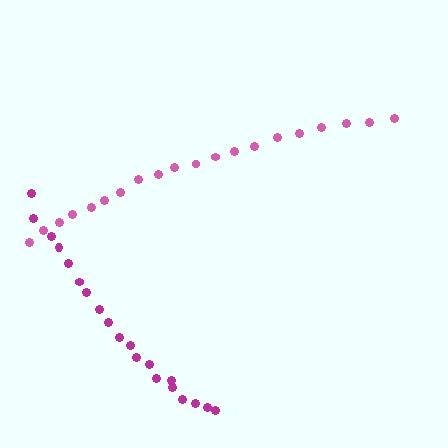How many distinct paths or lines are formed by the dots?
There are 2 distinct paths.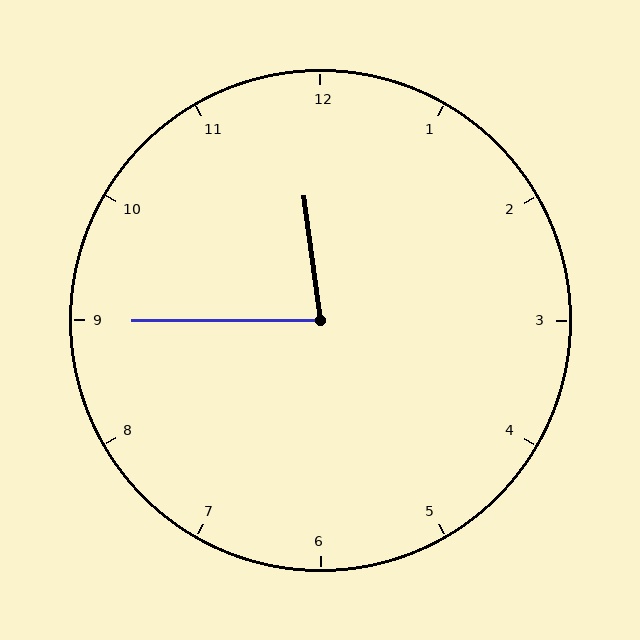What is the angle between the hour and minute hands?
Approximately 82 degrees.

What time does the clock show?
11:45.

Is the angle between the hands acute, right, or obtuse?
It is acute.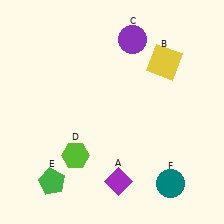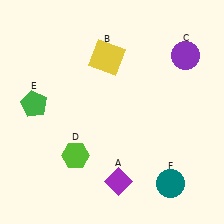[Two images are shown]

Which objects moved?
The objects that moved are: the yellow square (B), the purple circle (C), the green pentagon (E).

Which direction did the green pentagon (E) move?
The green pentagon (E) moved up.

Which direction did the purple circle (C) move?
The purple circle (C) moved right.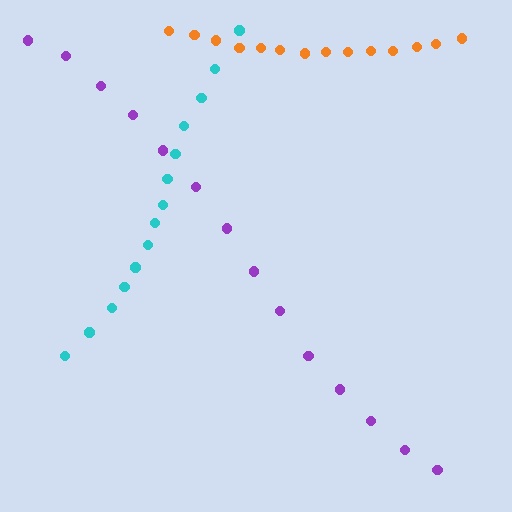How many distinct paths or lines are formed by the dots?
There are 3 distinct paths.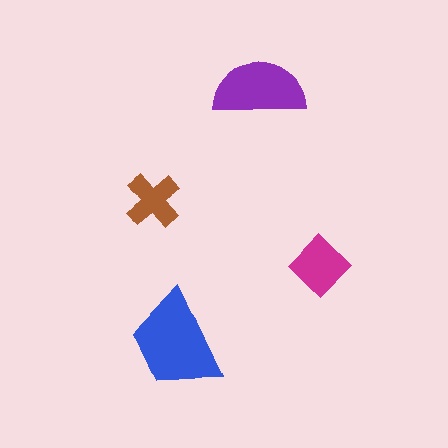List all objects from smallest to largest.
The brown cross, the magenta diamond, the purple semicircle, the blue trapezoid.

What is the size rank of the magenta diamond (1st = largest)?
3rd.